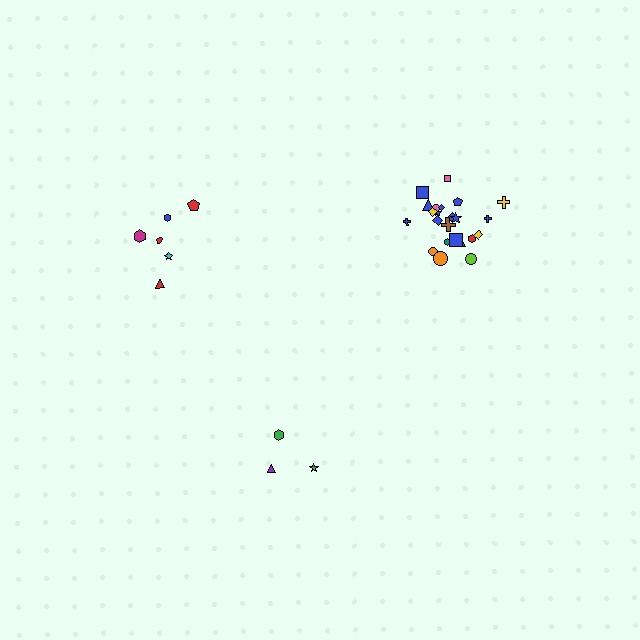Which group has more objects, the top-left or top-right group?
The top-right group.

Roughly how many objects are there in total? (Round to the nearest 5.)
Roughly 35 objects in total.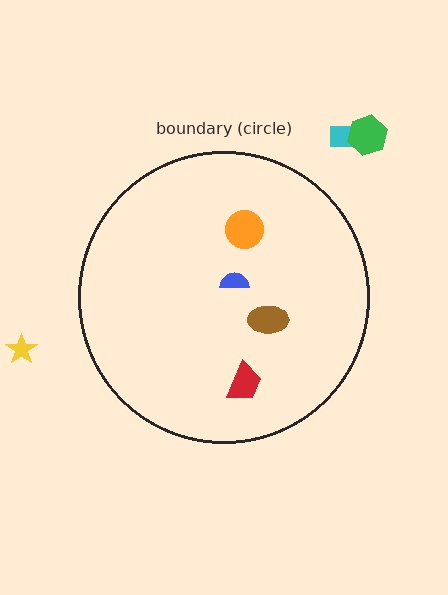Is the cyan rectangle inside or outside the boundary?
Outside.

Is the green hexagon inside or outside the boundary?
Outside.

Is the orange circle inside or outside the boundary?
Inside.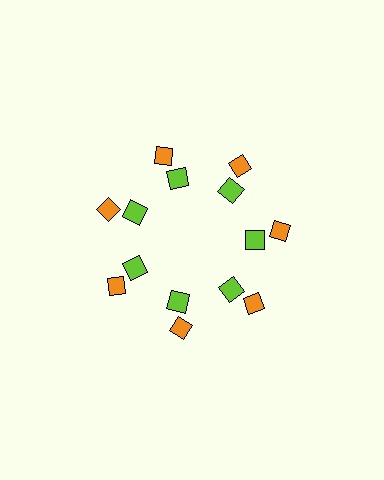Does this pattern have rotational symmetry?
Yes, this pattern has 7-fold rotational symmetry. It looks the same after rotating 51 degrees around the center.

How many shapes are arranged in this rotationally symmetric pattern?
There are 14 shapes, arranged in 7 groups of 2.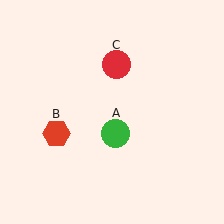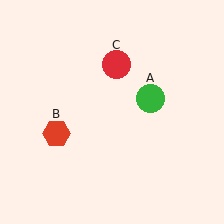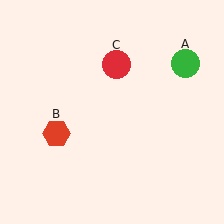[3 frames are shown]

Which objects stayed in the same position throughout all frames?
Red hexagon (object B) and red circle (object C) remained stationary.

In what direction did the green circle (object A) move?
The green circle (object A) moved up and to the right.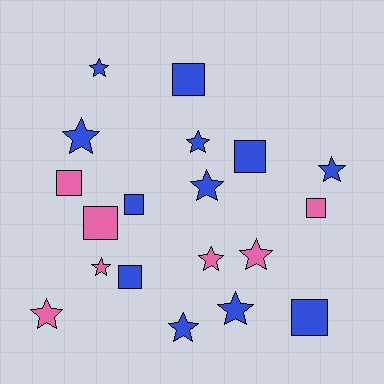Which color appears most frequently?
Blue, with 12 objects.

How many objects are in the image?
There are 19 objects.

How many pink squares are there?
There are 3 pink squares.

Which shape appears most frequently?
Star, with 11 objects.